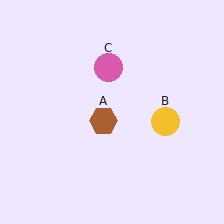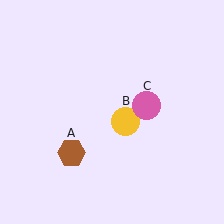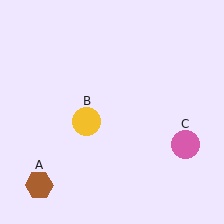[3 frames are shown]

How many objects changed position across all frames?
3 objects changed position: brown hexagon (object A), yellow circle (object B), pink circle (object C).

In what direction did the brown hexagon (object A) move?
The brown hexagon (object A) moved down and to the left.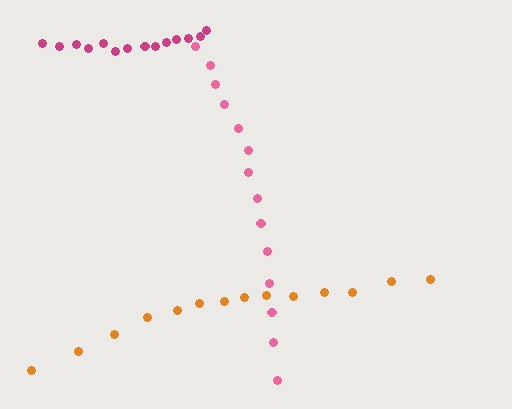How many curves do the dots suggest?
There are 3 distinct paths.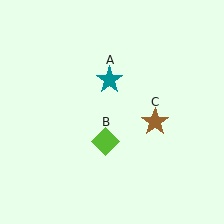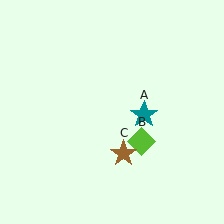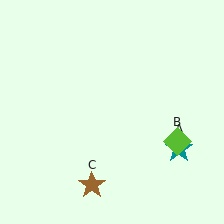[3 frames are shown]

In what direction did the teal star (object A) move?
The teal star (object A) moved down and to the right.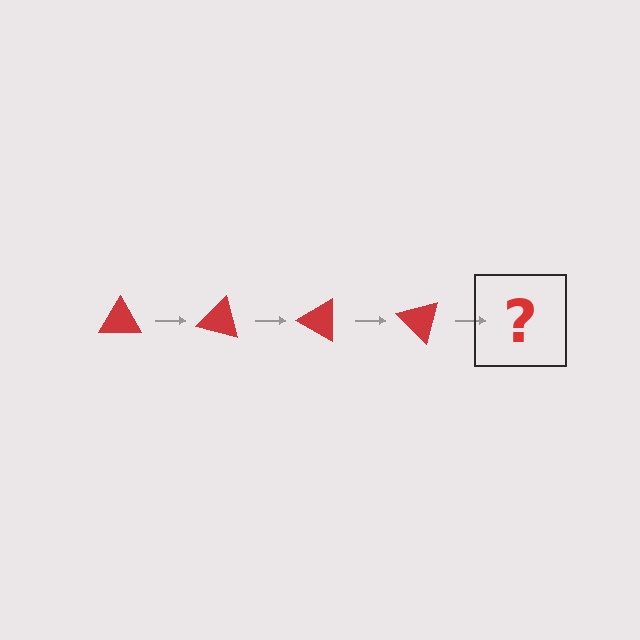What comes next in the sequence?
The next element should be a red triangle rotated 60 degrees.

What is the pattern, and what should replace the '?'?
The pattern is that the triangle rotates 15 degrees each step. The '?' should be a red triangle rotated 60 degrees.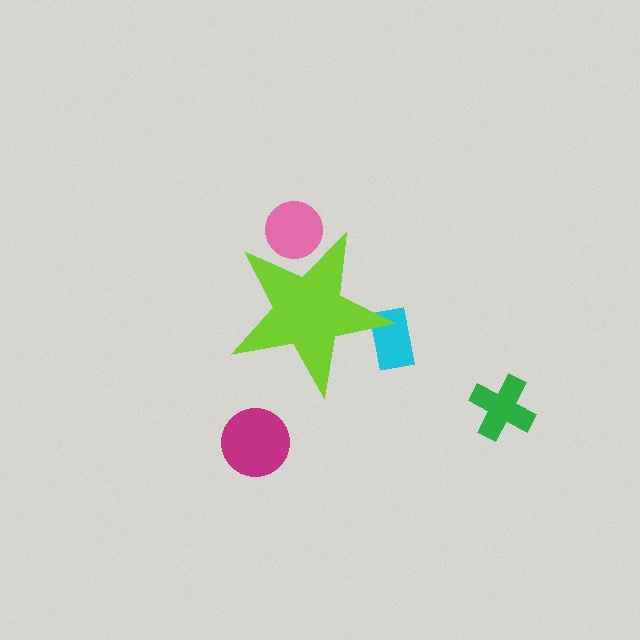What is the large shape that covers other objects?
A lime star.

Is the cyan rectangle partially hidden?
Yes, the cyan rectangle is partially hidden behind the lime star.